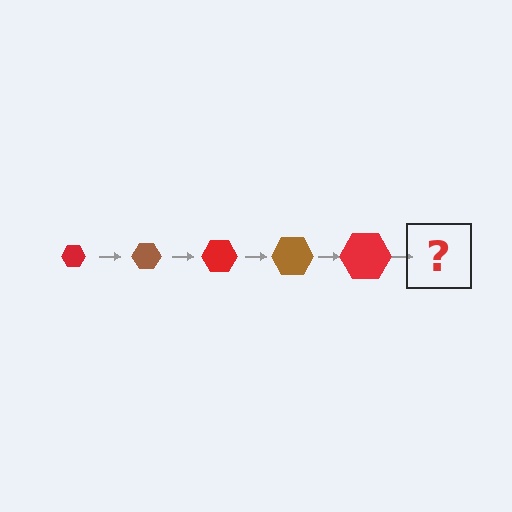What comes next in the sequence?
The next element should be a brown hexagon, larger than the previous one.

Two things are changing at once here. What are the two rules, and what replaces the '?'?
The two rules are that the hexagon grows larger each step and the color cycles through red and brown. The '?' should be a brown hexagon, larger than the previous one.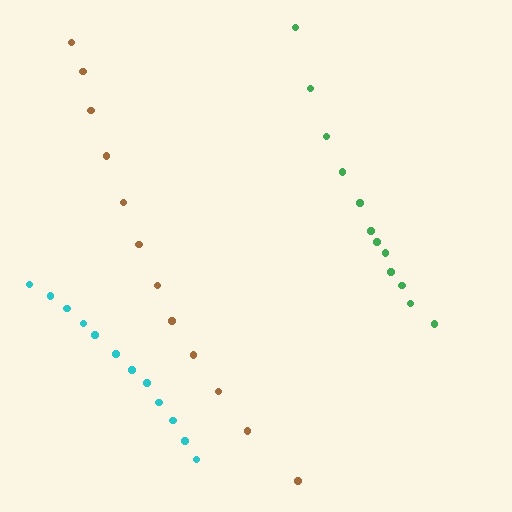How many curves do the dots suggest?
There are 3 distinct paths.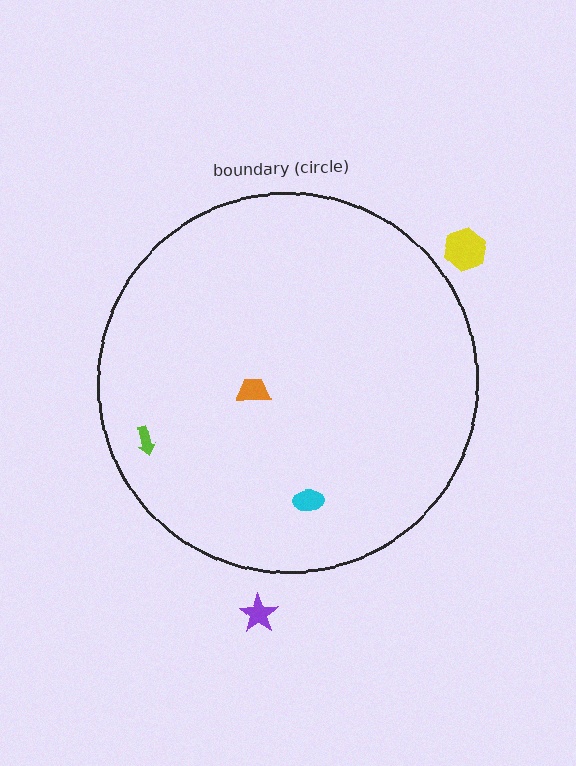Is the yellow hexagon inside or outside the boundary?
Outside.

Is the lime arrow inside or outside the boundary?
Inside.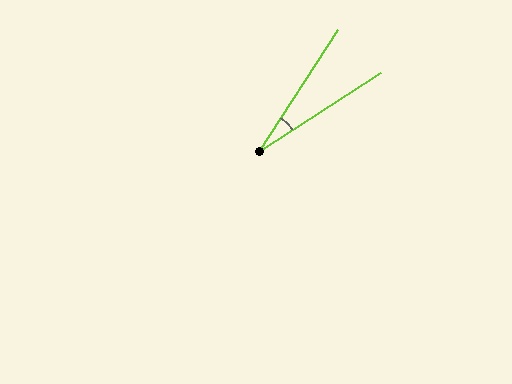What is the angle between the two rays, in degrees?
Approximately 24 degrees.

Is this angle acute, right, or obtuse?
It is acute.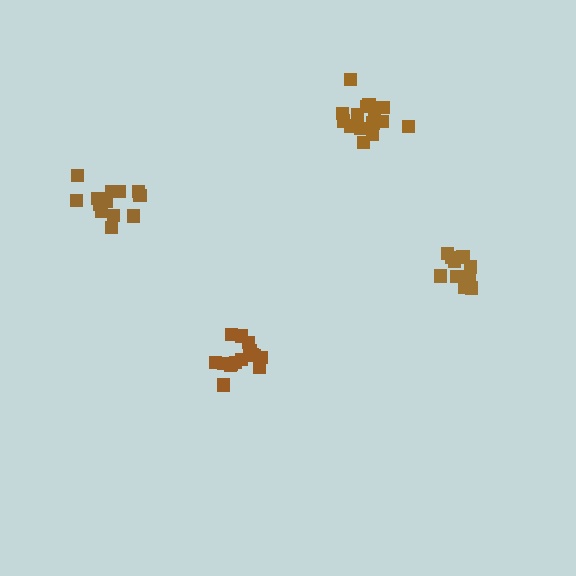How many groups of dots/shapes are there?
There are 4 groups.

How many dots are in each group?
Group 1: 15 dots, Group 2: 17 dots, Group 3: 16 dots, Group 4: 11 dots (59 total).